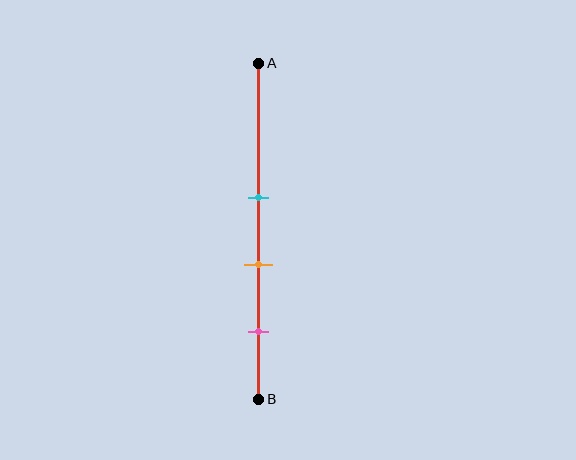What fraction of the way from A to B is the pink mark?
The pink mark is approximately 80% (0.8) of the way from A to B.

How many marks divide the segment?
There are 3 marks dividing the segment.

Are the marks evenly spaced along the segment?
Yes, the marks are approximately evenly spaced.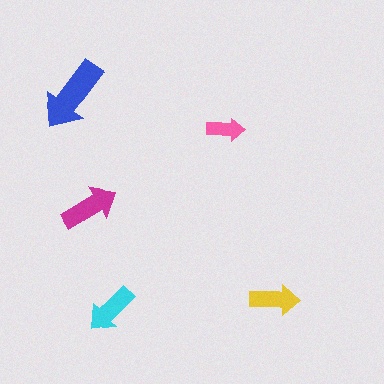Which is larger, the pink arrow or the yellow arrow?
The yellow one.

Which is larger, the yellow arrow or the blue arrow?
The blue one.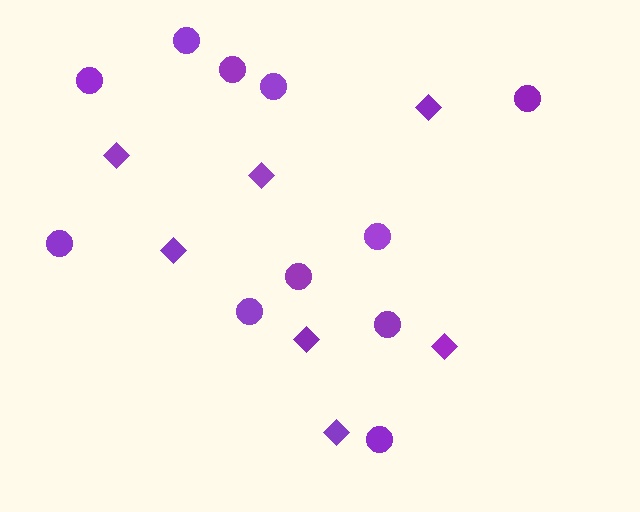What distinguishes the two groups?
There are 2 groups: one group of circles (11) and one group of diamonds (7).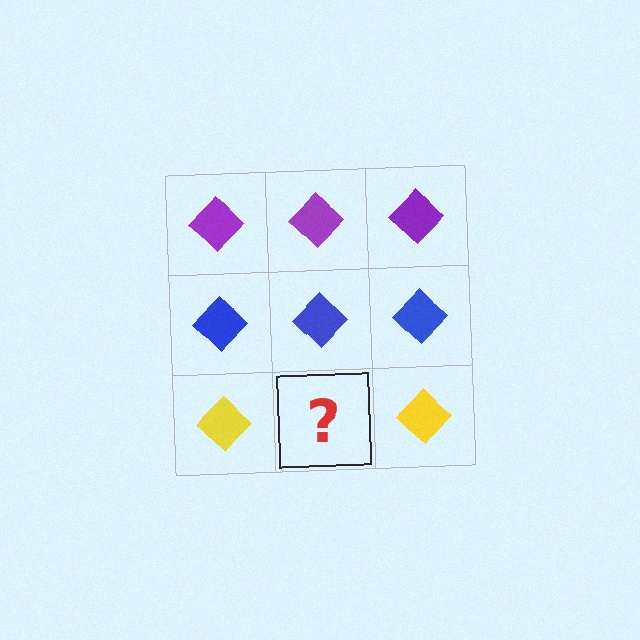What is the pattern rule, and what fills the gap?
The rule is that each row has a consistent color. The gap should be filled with a yellow diamond.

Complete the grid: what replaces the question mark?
The question mark should be replaced with a yellow diamond.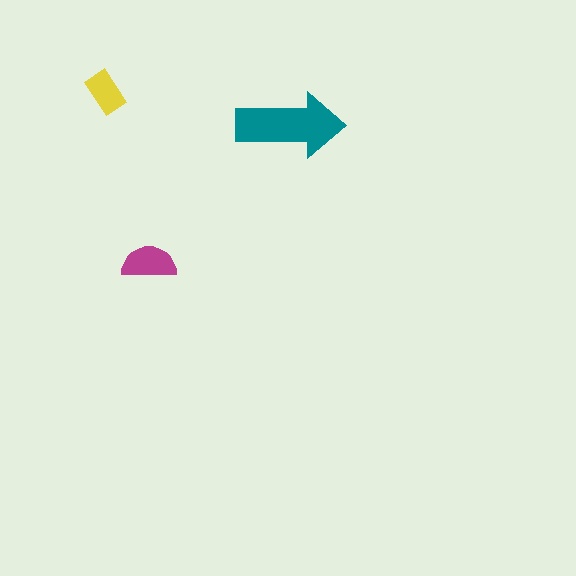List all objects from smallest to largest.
The yellow rectangle, the magenta semicircle, the teal arrow.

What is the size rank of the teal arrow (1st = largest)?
1st.